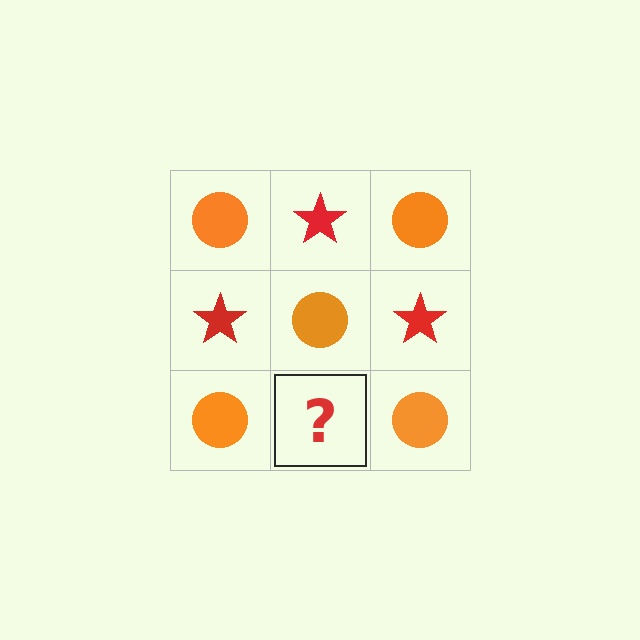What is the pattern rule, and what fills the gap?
The rule is that it alternates orange circle and red star in a checkerboard pattern. The gap should be filled with a red star.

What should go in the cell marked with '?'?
The missing cell should contain a red star.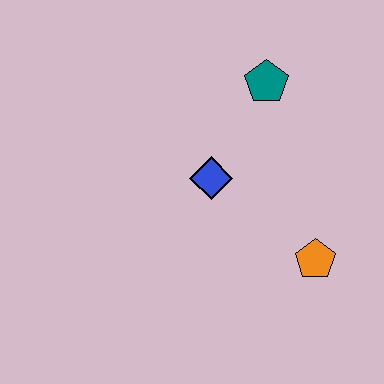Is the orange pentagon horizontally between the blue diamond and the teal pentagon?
No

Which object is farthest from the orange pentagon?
The teal pentagon is farthest from the orange pentagon.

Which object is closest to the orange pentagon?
The blue diamond is closest to the orange pentagon.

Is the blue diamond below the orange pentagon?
No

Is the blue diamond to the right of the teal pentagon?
No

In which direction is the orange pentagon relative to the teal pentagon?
The orange pentagon is below the teal pentagon.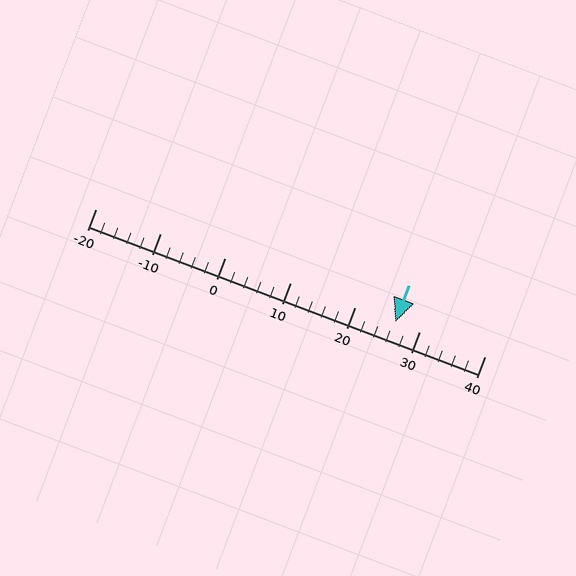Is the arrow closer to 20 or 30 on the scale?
The arrow is closer to 30.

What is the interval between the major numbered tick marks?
The major tick marks are spaced 10 units apart.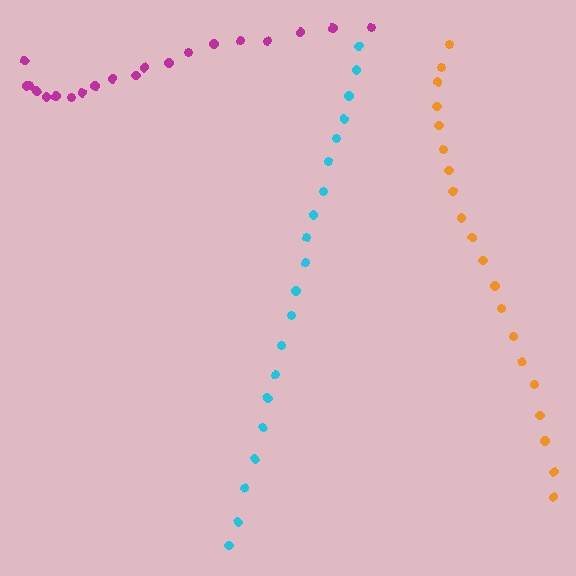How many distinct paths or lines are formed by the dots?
There are 3 distinct paths.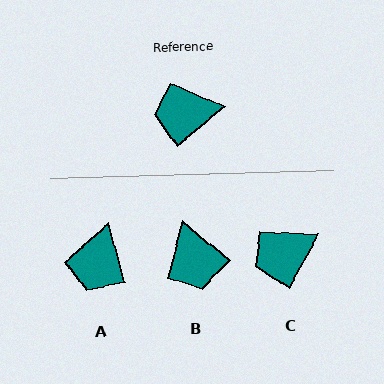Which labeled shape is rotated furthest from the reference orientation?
B, about 100 degrees away.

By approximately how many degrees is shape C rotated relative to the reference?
Approximately 22 degrees counter-clockwise.